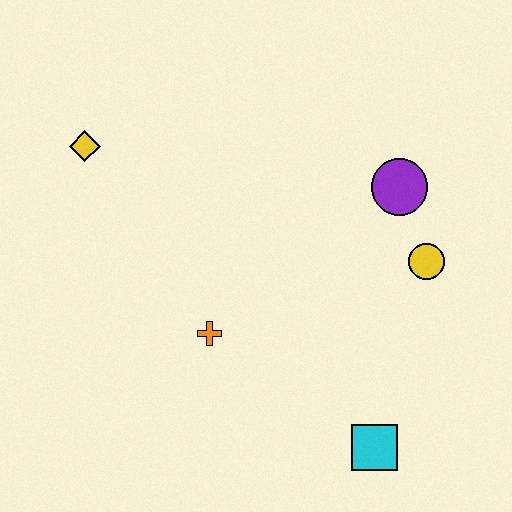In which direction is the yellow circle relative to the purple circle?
The yellow circle is below the purple circle.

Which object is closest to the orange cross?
The cyan square is closest to the orange cross.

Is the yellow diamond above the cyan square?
Yes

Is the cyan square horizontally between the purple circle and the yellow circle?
No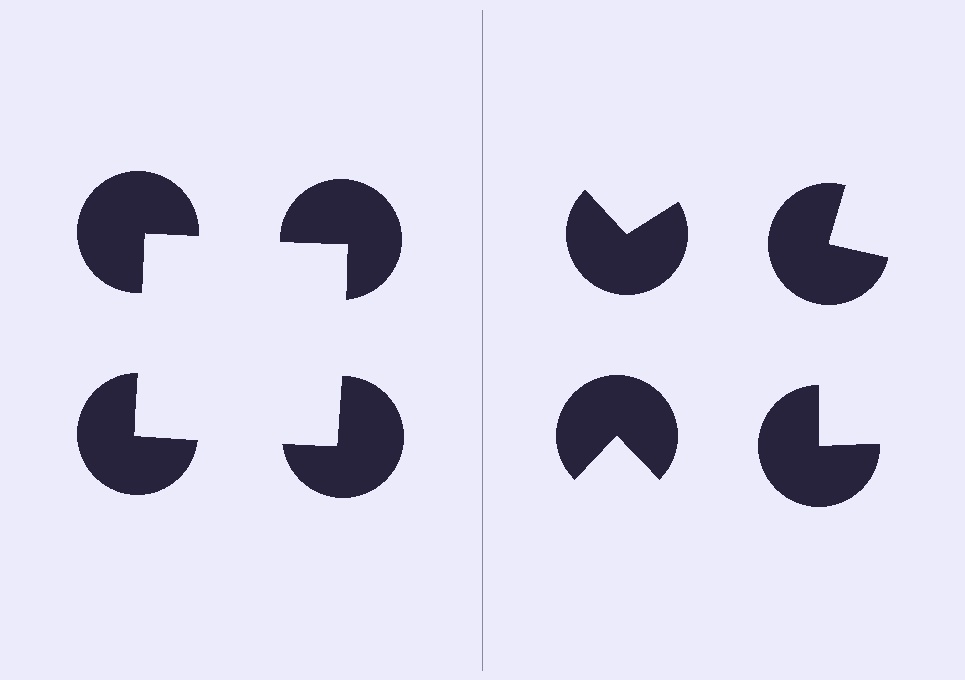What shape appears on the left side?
An illusory square.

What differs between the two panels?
The pac-man discs are positioned identically on both sides; only the wedge orientations differ. On the left they align to a square; on the right they are misaligned.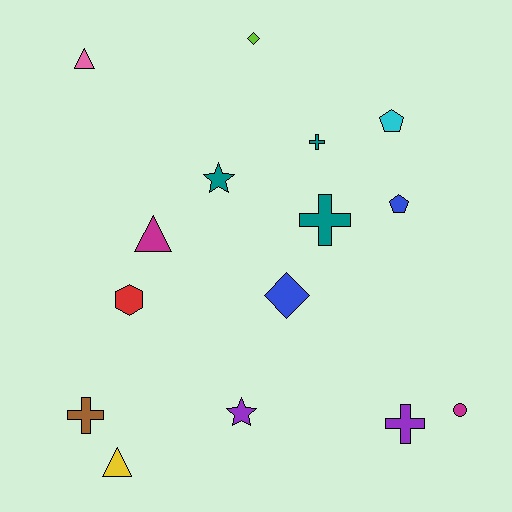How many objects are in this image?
There are 15 objects.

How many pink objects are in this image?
There is 1 pink object.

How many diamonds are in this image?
There are 2 diamonds.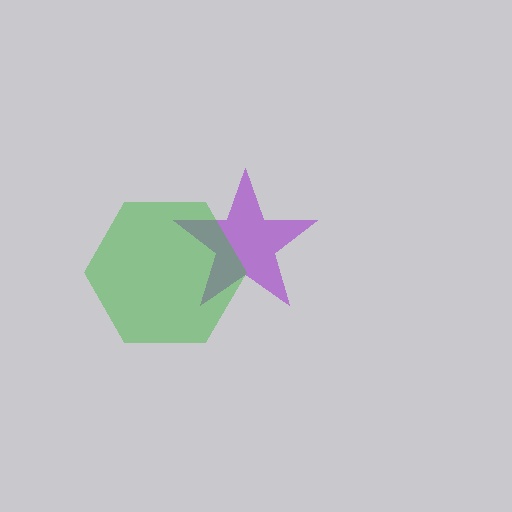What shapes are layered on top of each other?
The layered shapes are: a purple star, a green hexagon.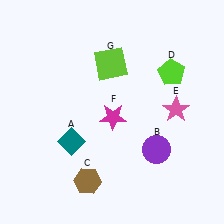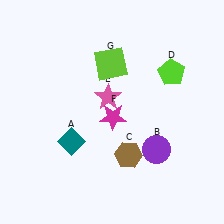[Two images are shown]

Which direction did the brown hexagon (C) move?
The brown hexagon (C) moved right.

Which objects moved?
The objects that moved are: the brown hexagon (C), the pink star (E).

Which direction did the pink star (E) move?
The pink star (E) moved left.